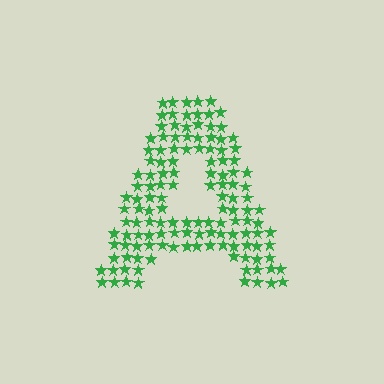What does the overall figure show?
The overall figure shows the letter A.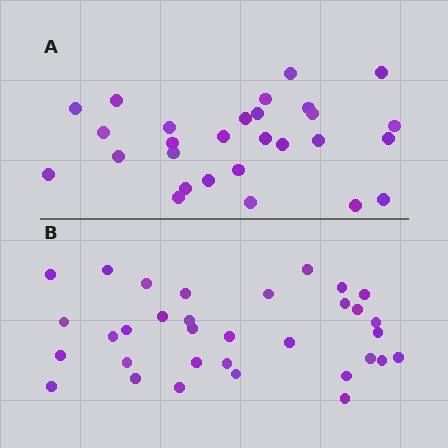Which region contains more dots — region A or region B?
Region B (the bottom region) has more dots.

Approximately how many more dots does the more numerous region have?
Region B has about 5 more dots than region A.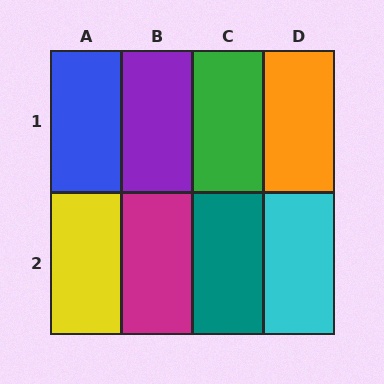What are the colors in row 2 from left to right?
Yellow, magenta, teal, cyan.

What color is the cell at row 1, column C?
Green.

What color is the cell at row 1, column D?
Orange.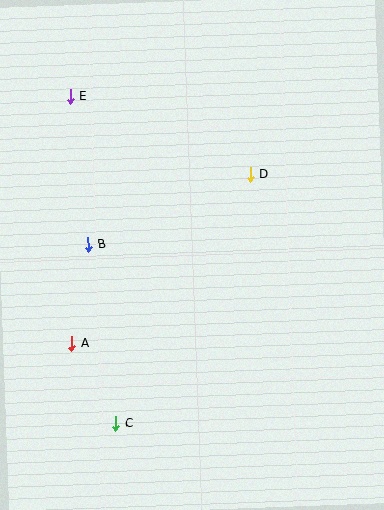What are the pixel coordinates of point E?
Point E is at (71, 97).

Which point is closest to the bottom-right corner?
Point C is closest to the bottom-right corner.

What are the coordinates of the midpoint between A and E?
The midpoint between A and E is at (71, 220).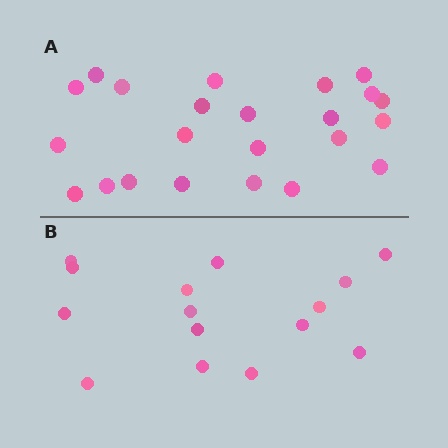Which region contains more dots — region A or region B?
Region A (the top region) has more dots.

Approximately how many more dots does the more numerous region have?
Region A has roughly 8 or so more dots than region B.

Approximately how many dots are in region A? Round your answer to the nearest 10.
About 20 dots. (The exact count is 23, which rounds to 20.)